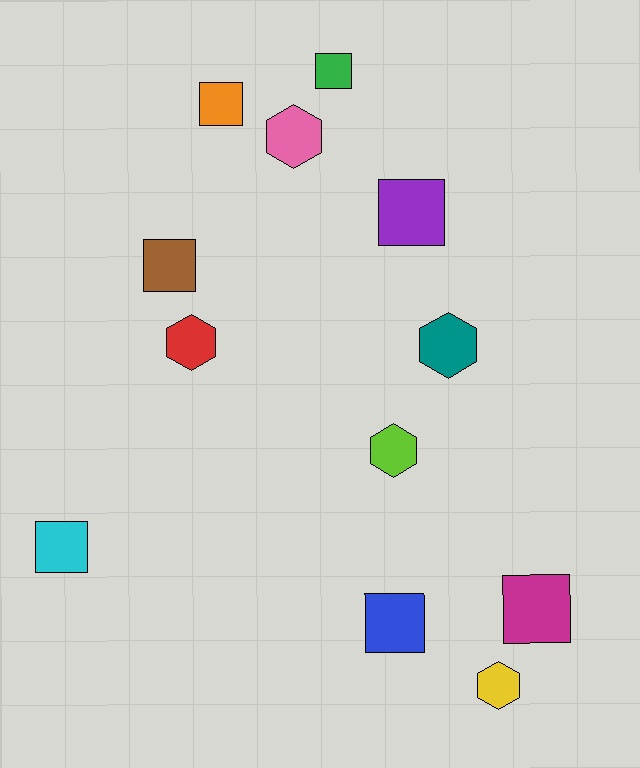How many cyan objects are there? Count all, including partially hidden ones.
There is 1 cyan object.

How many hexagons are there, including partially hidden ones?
There are 5 hexagons.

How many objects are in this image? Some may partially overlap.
There are 12 objects.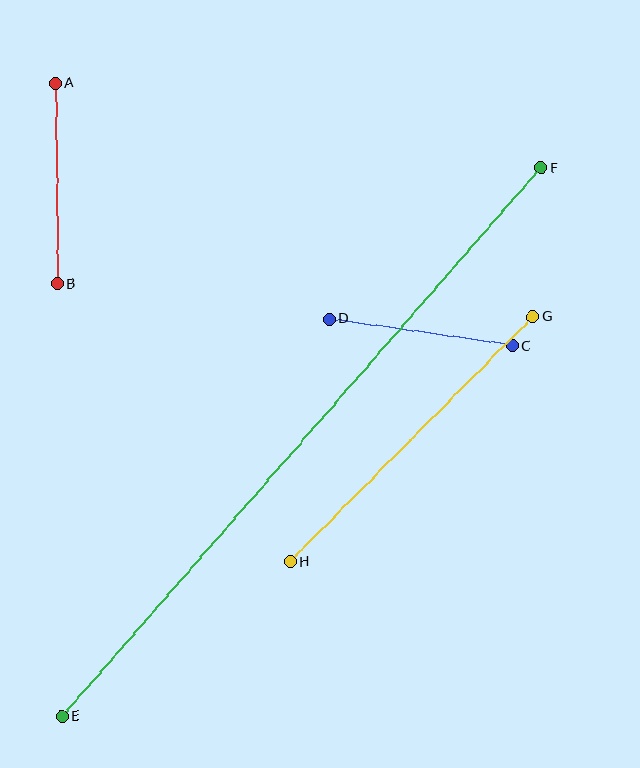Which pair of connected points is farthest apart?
Points E and F are farthest apart.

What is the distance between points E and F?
The distance is approximately 728 pixels.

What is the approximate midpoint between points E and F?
The midpoint is at approximately (302, 442) pixels.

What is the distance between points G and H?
The distance is approximately 345 pixels.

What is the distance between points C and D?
The distance is approximately 184 pixels.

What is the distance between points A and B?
The distance is approximately 201 pixels.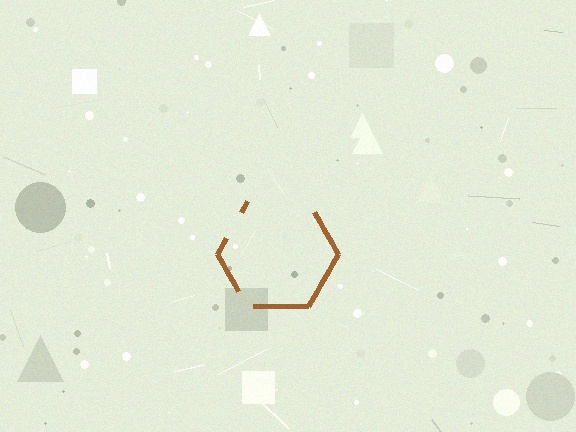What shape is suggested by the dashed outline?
The dashed outline suggests a hexagon.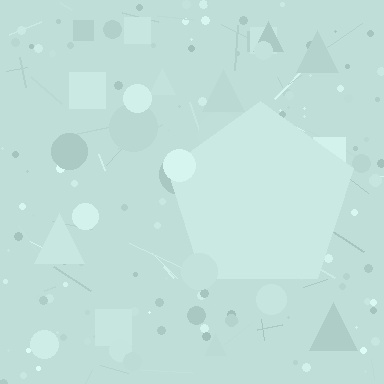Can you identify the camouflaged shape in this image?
The camouflaged shape is a pentagon.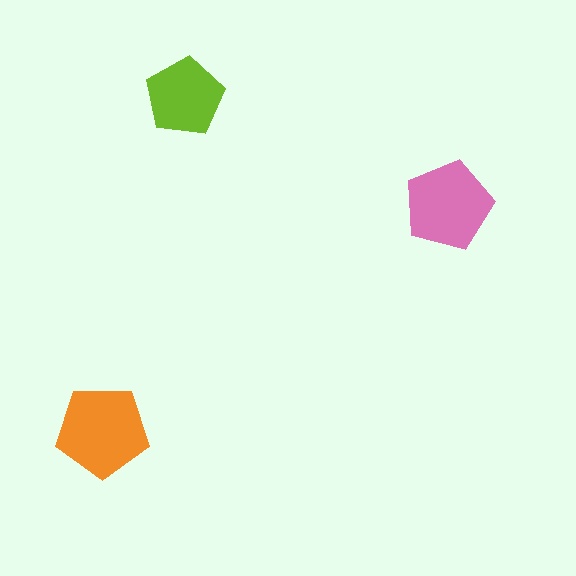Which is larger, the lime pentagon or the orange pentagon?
The orange one.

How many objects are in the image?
There are 3 objects in the image.